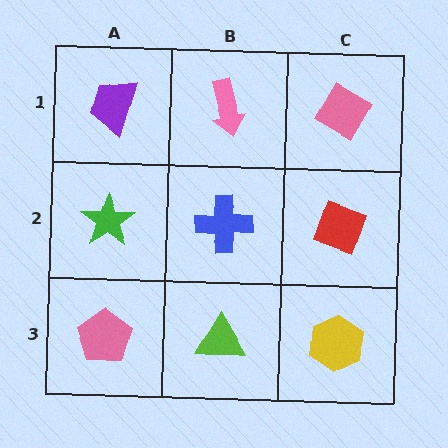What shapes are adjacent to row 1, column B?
A blue cross (row 2, column B), a purple trapezoid (row 1, column A), a pink diamond (row 1, column C).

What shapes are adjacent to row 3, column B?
A blue cross (row 2, column B), a pink pentagon (row 3, column A), a yellow hexagon (row 3, column C).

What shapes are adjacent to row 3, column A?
A green star (row 2, column A), a lime triangle (row 3, column B).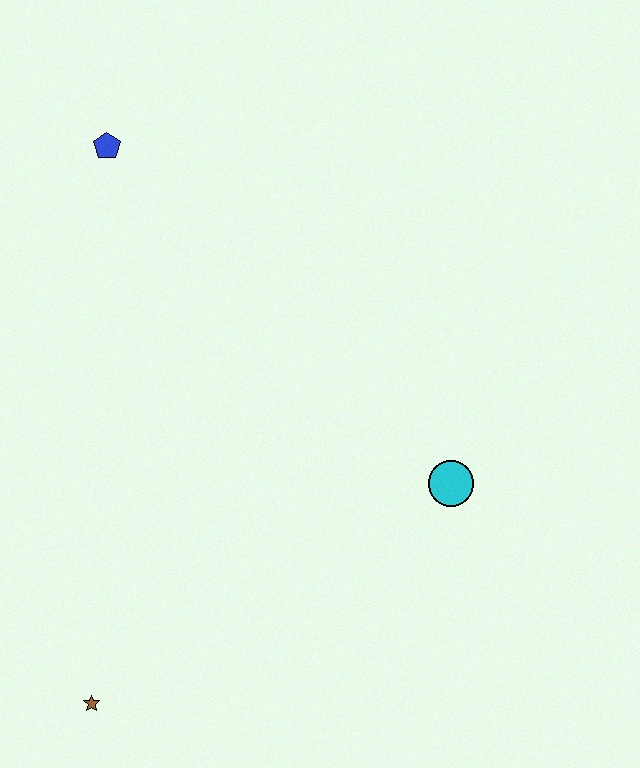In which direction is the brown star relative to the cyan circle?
The brown star is to the left of the cyan circle.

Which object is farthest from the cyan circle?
The blue pentagon is farthest from the cyan circle.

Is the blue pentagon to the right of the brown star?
Yes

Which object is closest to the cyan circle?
The brown star is closest to the cyan circle.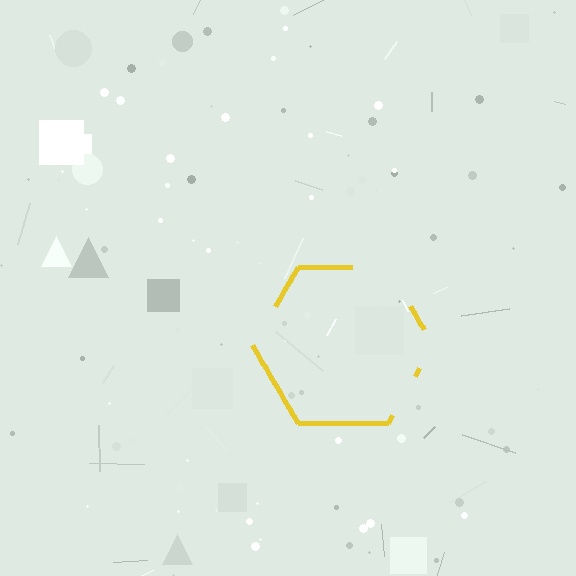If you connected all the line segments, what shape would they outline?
They would outline a hexagon.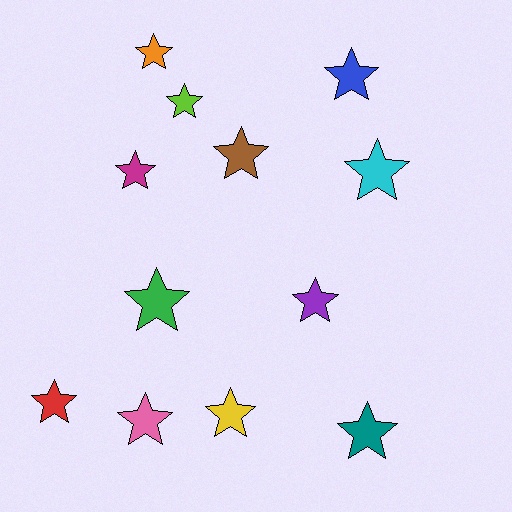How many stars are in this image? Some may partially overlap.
There are 12 stars.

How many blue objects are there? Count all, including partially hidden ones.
There is 1 blue object.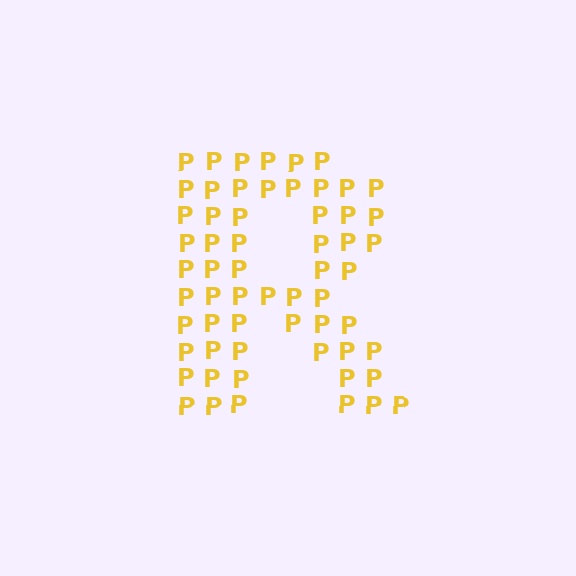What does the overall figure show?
The overall figure shows the letter R.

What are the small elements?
The small elements are letter P's.